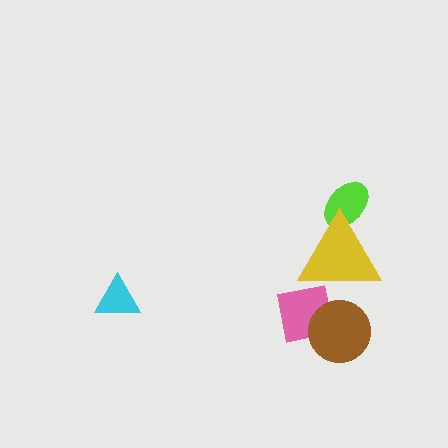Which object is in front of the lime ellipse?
The yellow triangle is in front of the lime ellipse.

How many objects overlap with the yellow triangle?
2 objects overlap with the yellow triangle.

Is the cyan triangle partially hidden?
No, no other shape covers it.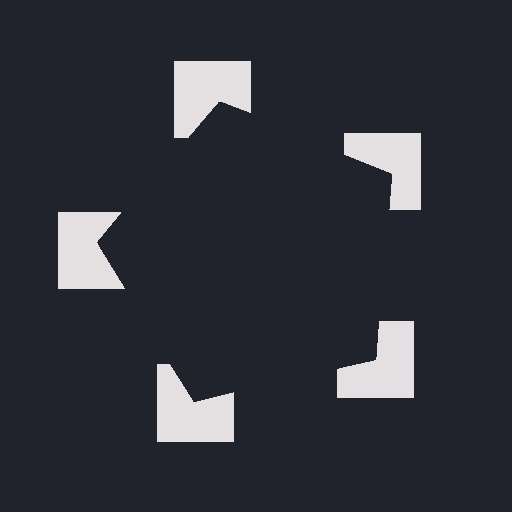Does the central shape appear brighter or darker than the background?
It typically appears slightly darker than the background, even though no actual brightness change is drawn.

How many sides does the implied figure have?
5 sides.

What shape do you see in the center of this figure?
An illusory pentagon — its edges are inferred from the aligned wedge cuts in the notched squares, not physically drawn.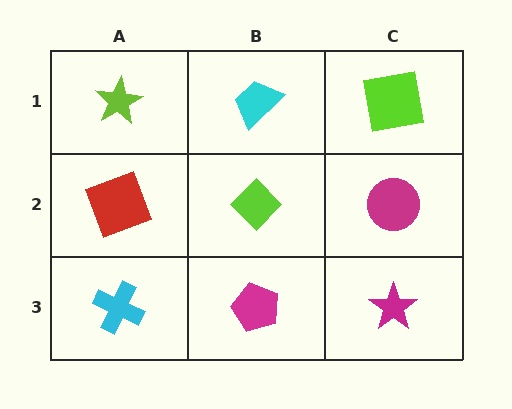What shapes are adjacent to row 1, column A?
A red square (row 2, column A), a cyan trapezoid (row 1, column B).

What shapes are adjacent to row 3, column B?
A lime diamond (row 2, column B), a cyan cross (row 3, column A), a magenta star (row 3, column C).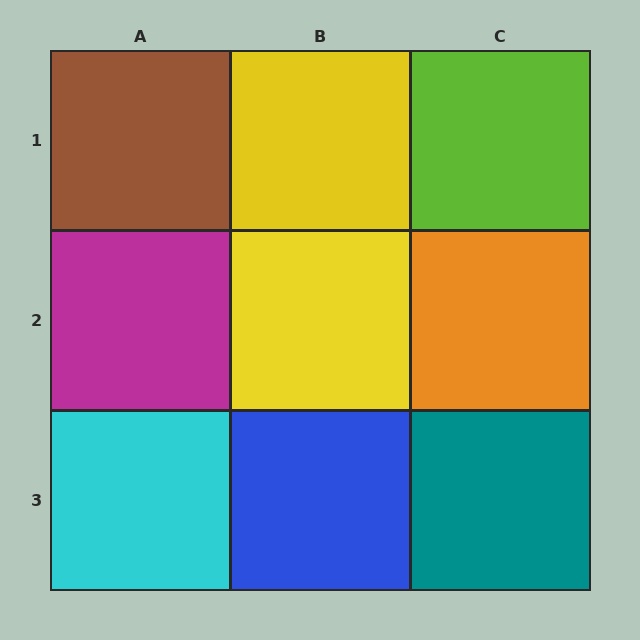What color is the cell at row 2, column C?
Orange.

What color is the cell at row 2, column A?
Magenta.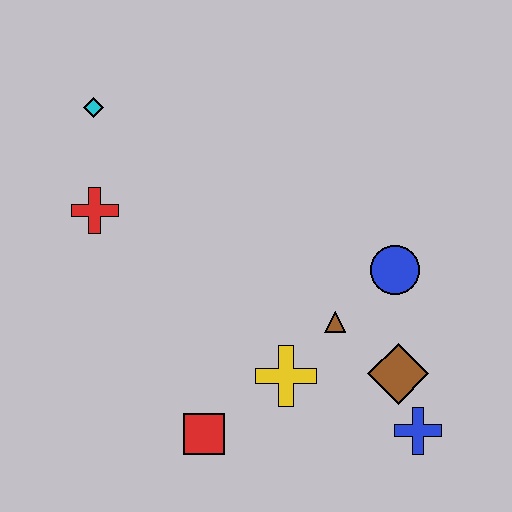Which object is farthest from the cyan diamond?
The blue cross is farthest from the cyan diamond.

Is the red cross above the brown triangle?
Yes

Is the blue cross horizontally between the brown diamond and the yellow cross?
No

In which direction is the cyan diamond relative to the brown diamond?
The cyan diamond is to the left of the brown diamond.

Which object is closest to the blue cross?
The brown diamond is closest to the blue cross.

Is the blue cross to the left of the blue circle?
No